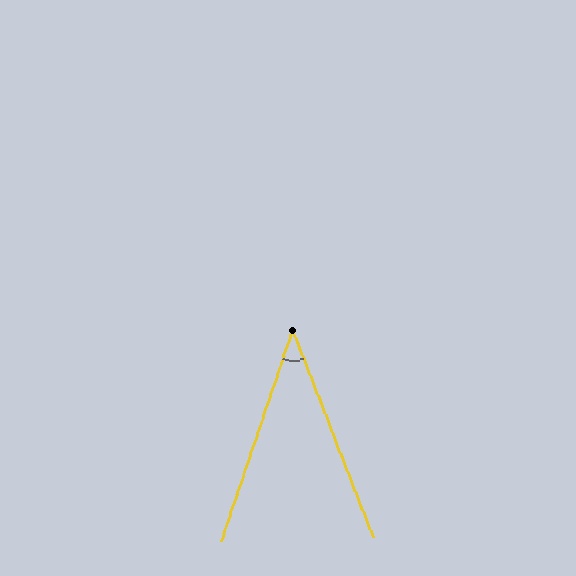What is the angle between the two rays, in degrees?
Approximately 40 degrees.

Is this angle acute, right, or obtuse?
It is acute.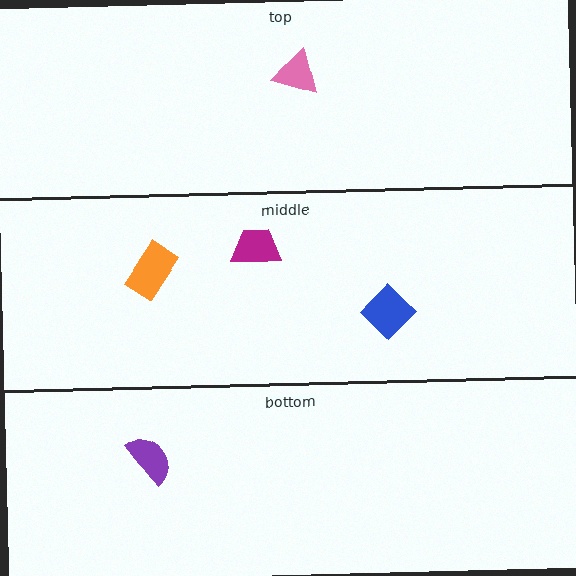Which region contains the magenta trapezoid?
The middle region.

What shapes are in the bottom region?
The purple semicircle.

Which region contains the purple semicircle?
The bottom region.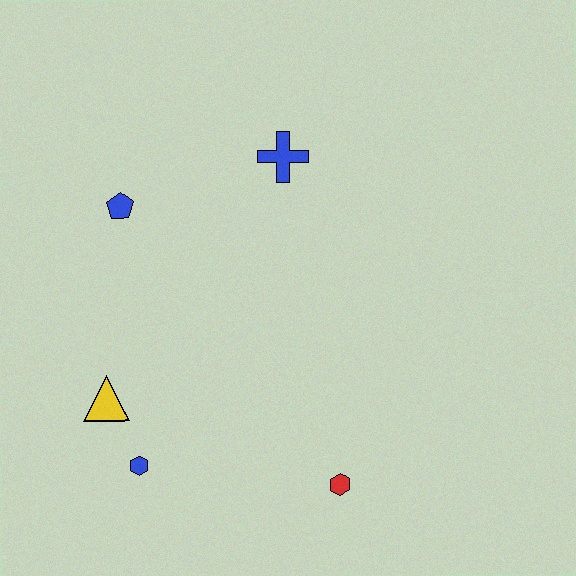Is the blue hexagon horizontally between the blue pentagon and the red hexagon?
Yes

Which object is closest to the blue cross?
The blue pentagon is closest to the blue cross.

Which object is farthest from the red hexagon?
The blue pentagon is farthest from the red hexagon.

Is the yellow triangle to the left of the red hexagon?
Yes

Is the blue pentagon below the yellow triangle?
No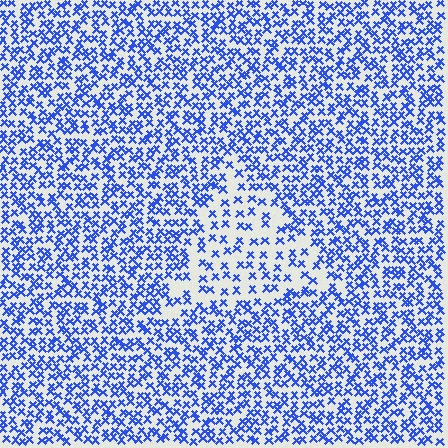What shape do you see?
I see a triangle.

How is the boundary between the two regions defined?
The boundary is defined by a change in element density (approximately 2.0x ratio). All elements are the same color, size, and shape.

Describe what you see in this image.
The image contains small blue elements arranged at two different densities. A triangle-shaped region is visible where the elements are less densely packed than the surrounding area.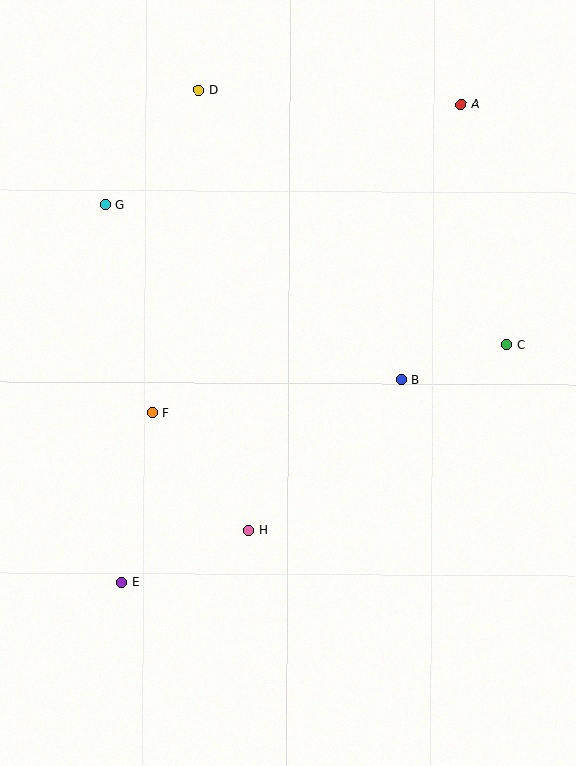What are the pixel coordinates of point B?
Point B is at (401, 379).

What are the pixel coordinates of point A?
Point A is at (461, 104).